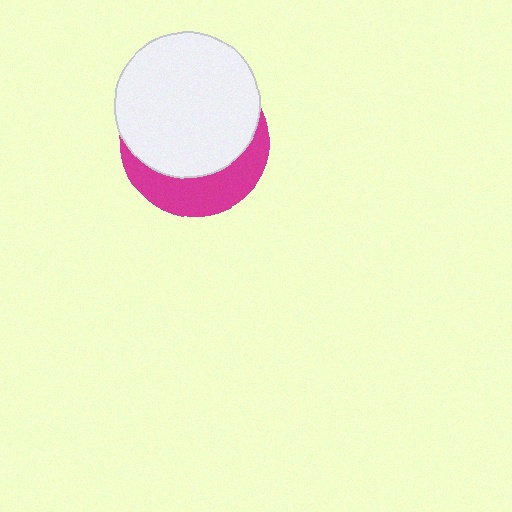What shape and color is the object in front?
The object in front is a white circle.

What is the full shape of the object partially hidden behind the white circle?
The partially hidden object is a magenta circle.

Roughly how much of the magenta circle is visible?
A small part of it is visible (roughly 34%).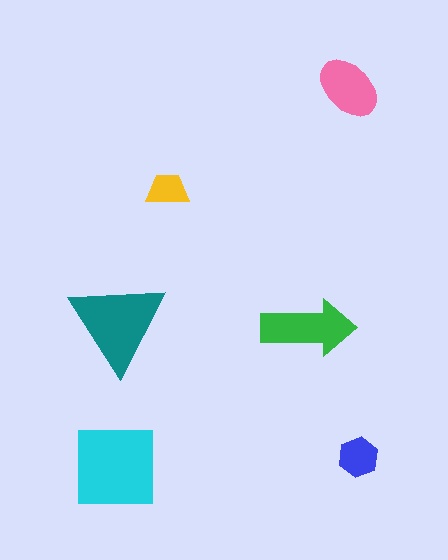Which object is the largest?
The cyan square.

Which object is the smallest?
The yellow trapezoid.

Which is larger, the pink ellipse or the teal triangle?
The teal triangle.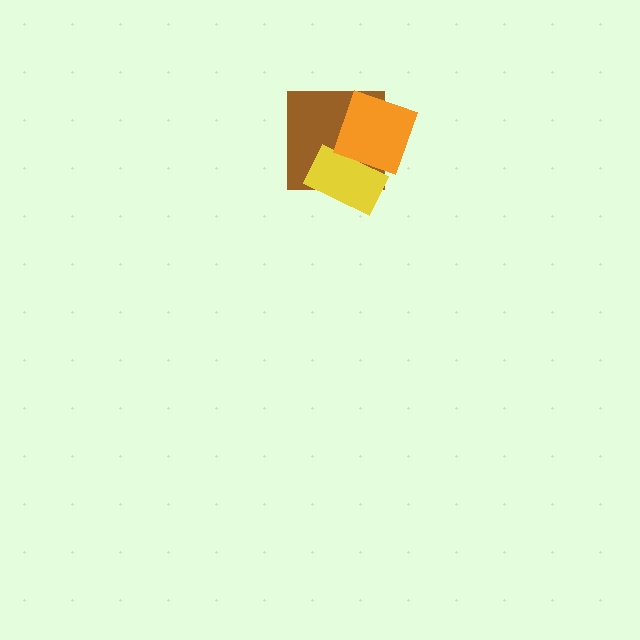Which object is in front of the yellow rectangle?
The orange diamond is in front of the yellow rectangle.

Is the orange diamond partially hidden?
No, no other shape covers it.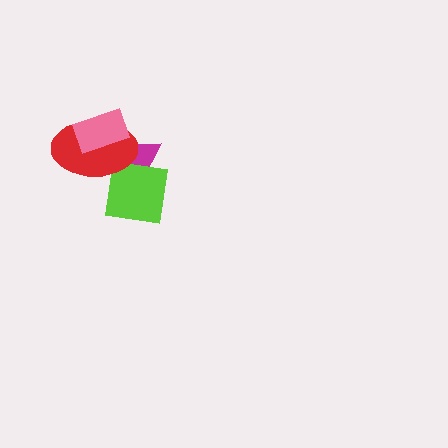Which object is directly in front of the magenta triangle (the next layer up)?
The lime square is directly in front of the magenta triangle.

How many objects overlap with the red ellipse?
3 objects overlap with the red ellipse.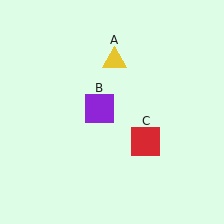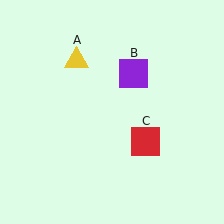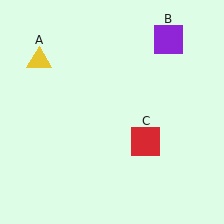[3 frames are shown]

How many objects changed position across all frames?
2 objects changed position: yellow triangle (object A), purple square (object B).